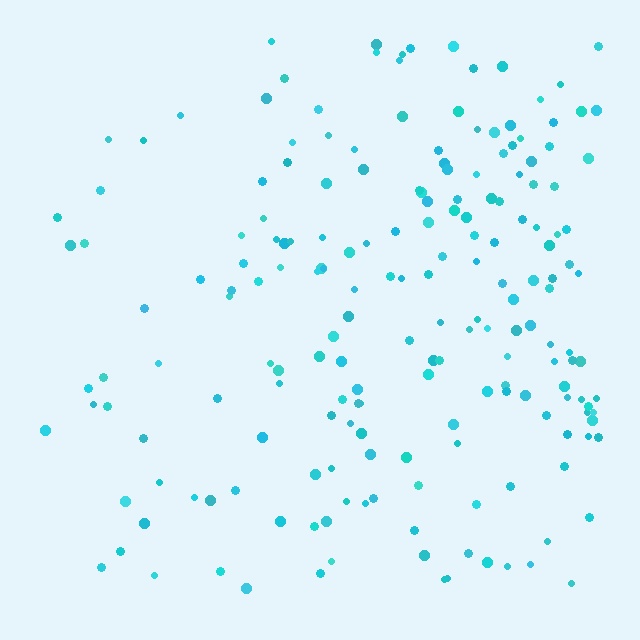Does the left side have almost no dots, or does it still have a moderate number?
Still a moderate number, just noticeably fewer than the right.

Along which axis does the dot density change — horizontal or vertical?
Horizontal.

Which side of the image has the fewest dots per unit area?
The left.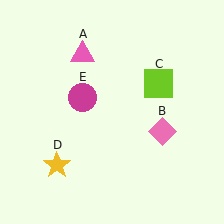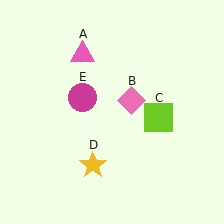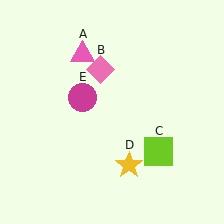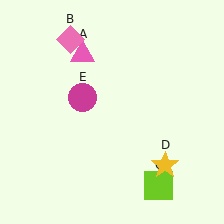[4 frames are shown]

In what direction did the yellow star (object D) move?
The yellow star (object D) moved right.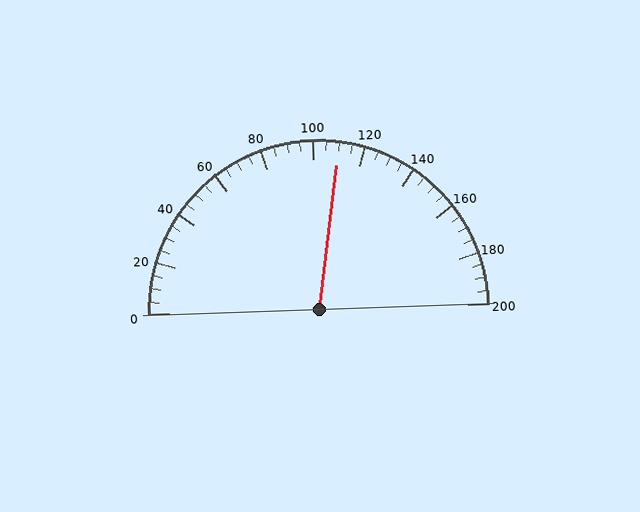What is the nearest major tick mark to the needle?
The nearest major tick mark is 120.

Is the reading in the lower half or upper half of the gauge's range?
The reading is in the upper half of the range (0 to 200).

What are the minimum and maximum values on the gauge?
The gauge ranges from 0 to 200.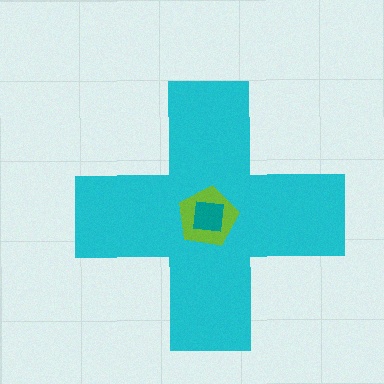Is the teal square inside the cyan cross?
Yes.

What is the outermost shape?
The cyan cross.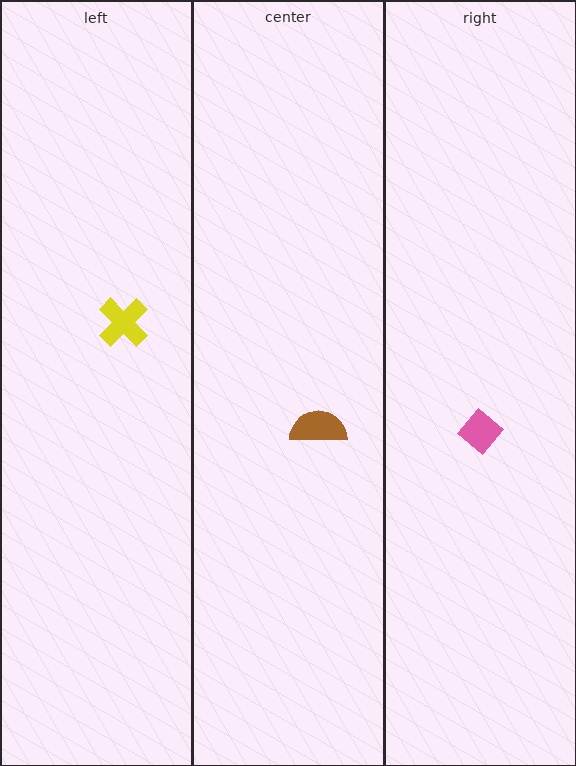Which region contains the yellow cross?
The left region.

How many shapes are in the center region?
1.